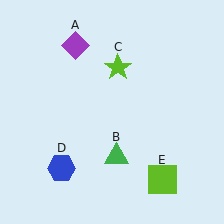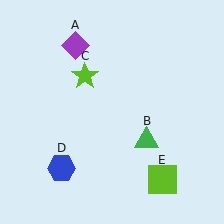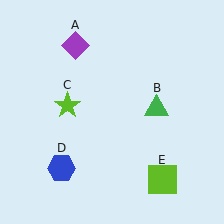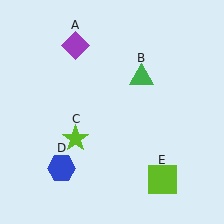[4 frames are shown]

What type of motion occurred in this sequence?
The green triangle (object B), lime star (object C) rotated counterclockwise around the center of the scene.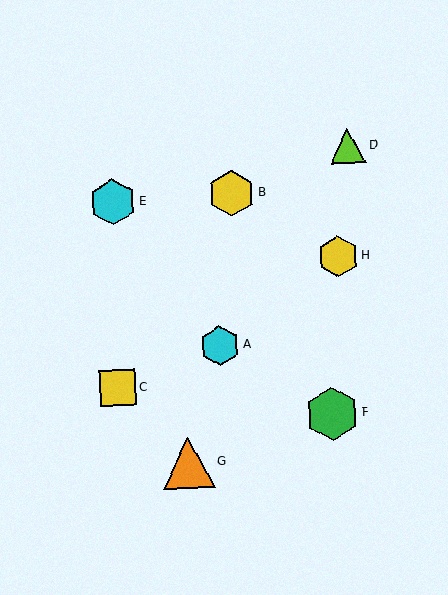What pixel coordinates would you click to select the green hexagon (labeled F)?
Click at (332, 414) to select the green hexagon F.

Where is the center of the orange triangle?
The center of the orange triangle is at (189, 463).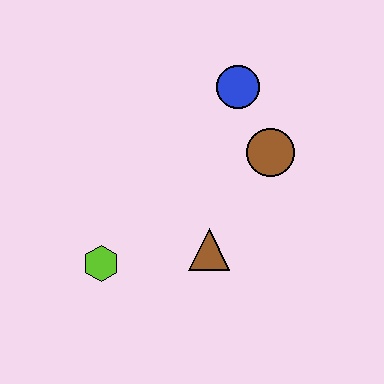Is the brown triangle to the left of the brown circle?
Yes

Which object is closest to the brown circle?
The blue circle is closest to the brown circle.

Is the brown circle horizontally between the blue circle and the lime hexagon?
No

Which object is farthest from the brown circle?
The lime hexagon is farthest from the brown circle.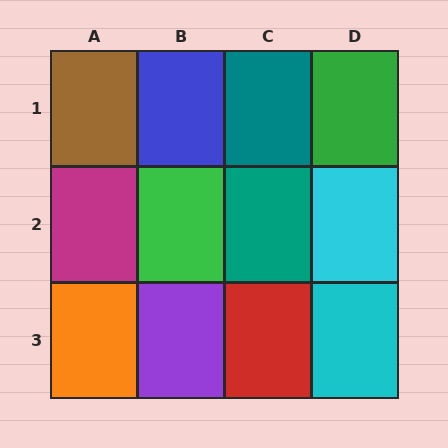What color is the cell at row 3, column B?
Purple.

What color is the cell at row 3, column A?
Orange.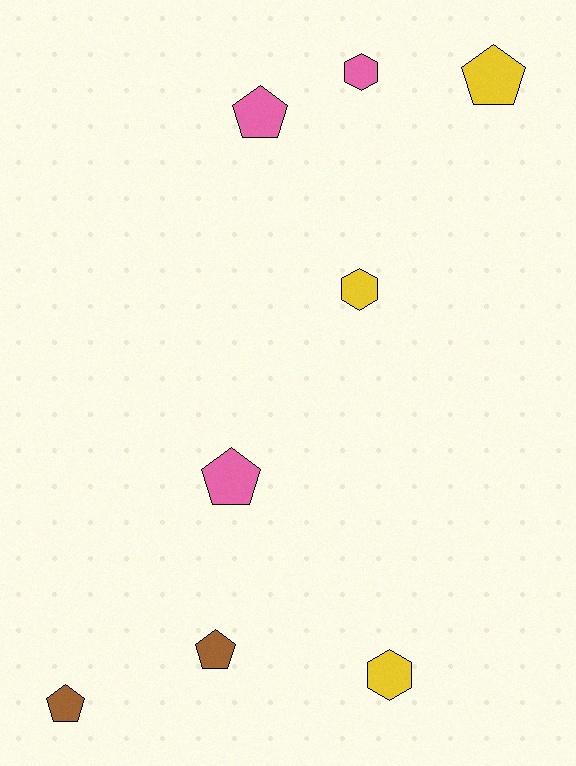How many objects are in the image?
There are 8 objects.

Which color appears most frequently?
Pink, with 3 objects.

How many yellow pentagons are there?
There is 1 yellow pentagon.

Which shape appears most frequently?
Pentagon, with 5 objects.